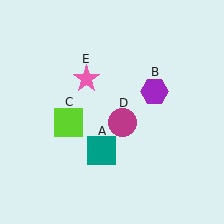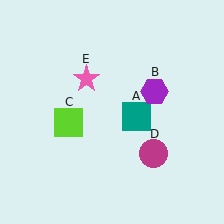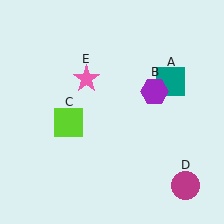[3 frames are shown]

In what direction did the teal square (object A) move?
The teal square (object A) moved up and to the right.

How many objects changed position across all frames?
2 objects changed position: teal square (object A), magenta circle (object D).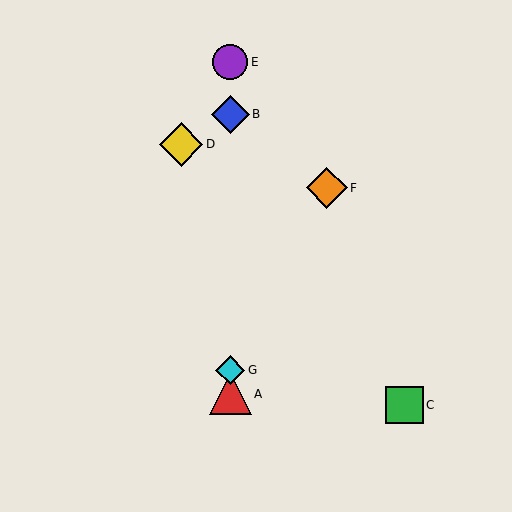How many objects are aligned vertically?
4 objects (A, B, E, G) are aligned vertically.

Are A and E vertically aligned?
Yes, both are at x≈230.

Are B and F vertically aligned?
No, B is at x≈230 and F is at x≈327.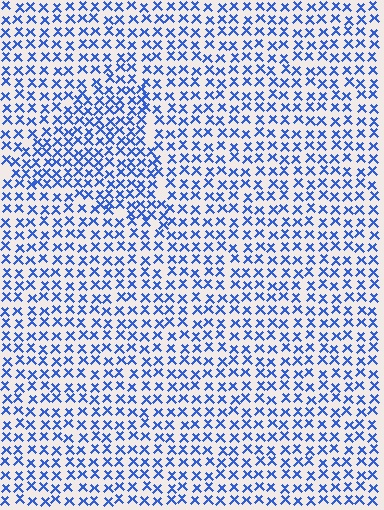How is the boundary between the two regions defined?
The boundary is defined by a change in element density (approximately 1.5x ratio). All elements are the same color, size, and shape.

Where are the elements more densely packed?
The elements are more densely packed inside the triangle boundary.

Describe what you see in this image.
The image contains small blue elements arranged at two different densities. A triangle-shaped region is visible where the elements are more densely packed than the surrounding area.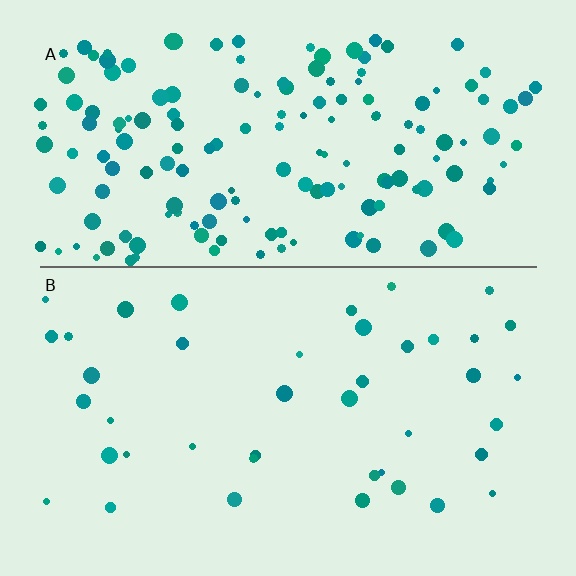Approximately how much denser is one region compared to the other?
Approximately 4.0× — region A over region B.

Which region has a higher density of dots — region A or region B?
A (the top).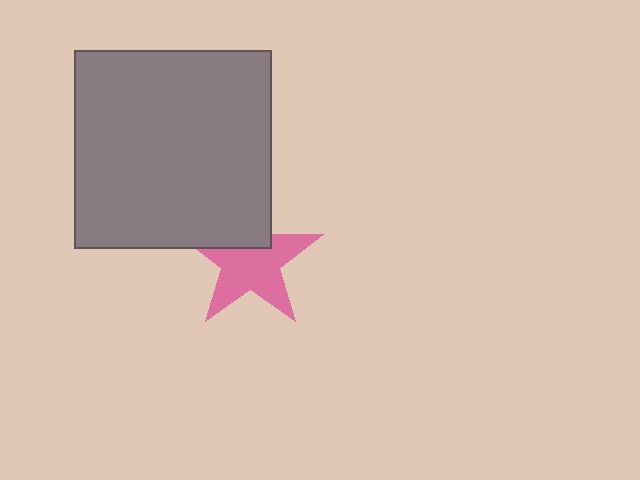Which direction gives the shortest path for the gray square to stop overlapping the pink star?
Moving up gives the shortest separation.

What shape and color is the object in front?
The object in front is a gray square.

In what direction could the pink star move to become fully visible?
The pink star could move down. That would shift it out from behind the gray square entirely.